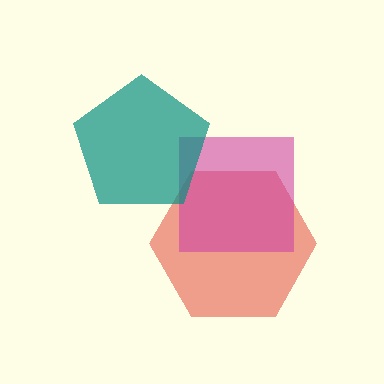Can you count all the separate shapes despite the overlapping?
Yes, there are 3 separate shapes.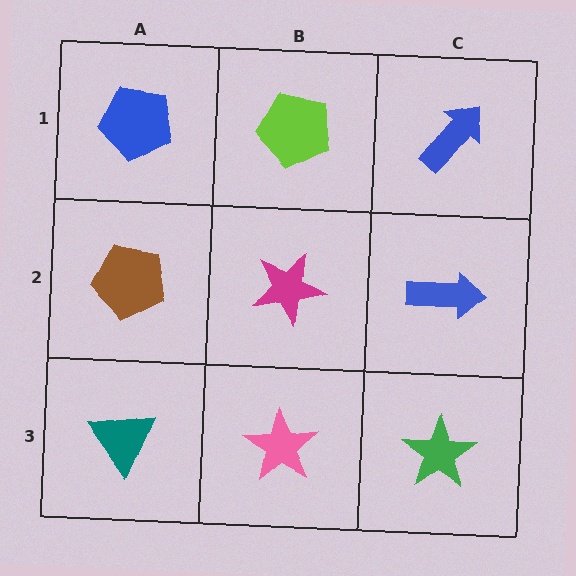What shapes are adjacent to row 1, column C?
A blue arrow (row 2, column C), a lime pentagon (row 1, column B).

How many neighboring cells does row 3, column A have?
2.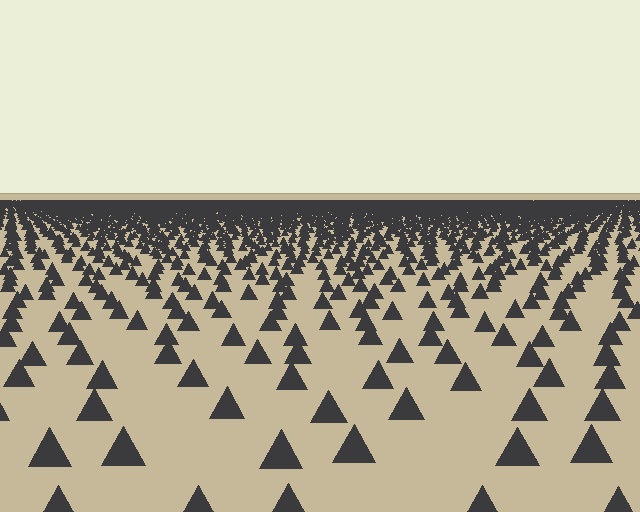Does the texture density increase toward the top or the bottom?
Density increases toward the top.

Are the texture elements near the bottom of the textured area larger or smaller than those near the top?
Larger. Near the bottom, elements are closer to the viewer and appear at a bigger on-screen size.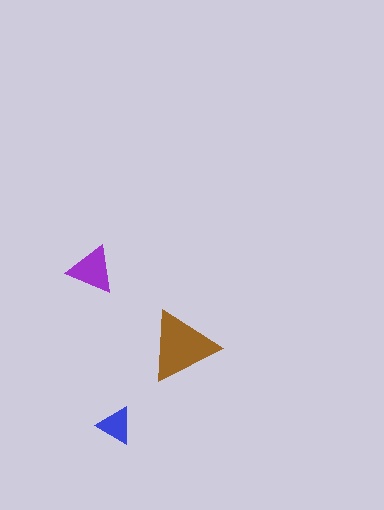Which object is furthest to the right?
The brown triangle is rightmost.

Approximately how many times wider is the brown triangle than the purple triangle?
About 1.5 times wider.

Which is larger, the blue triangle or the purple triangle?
The purple one.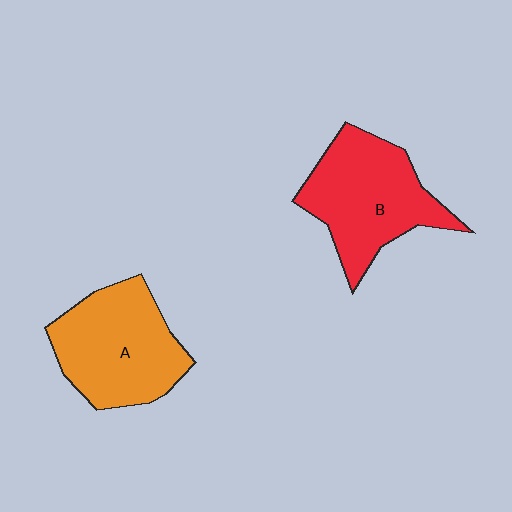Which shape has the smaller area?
Shape A (orange).